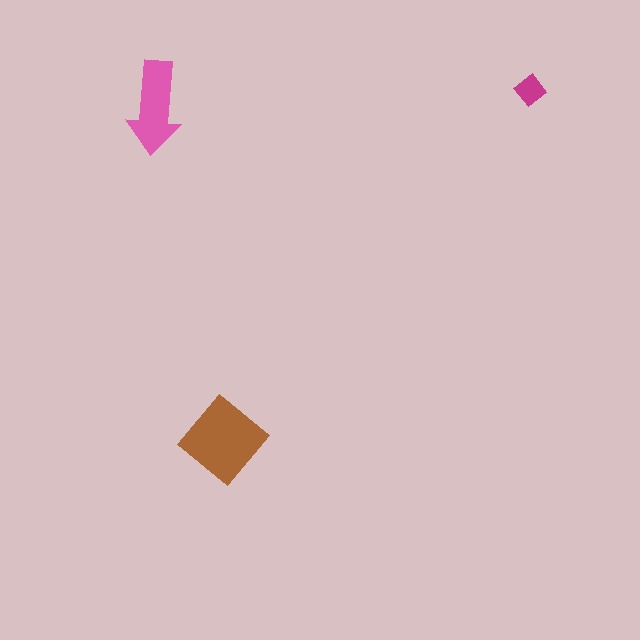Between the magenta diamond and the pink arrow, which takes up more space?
The pink arrow.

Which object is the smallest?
The magenta diamond.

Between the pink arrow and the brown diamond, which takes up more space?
The brown diamond.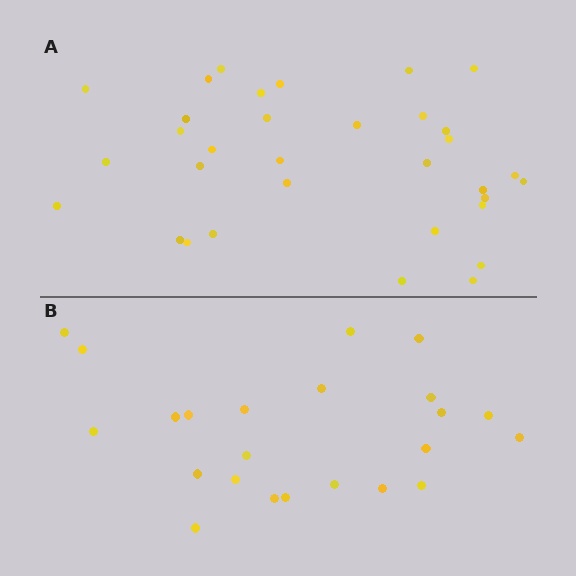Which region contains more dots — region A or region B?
Region A (the top region) has more dots.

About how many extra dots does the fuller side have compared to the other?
Region A has roughly 10 or so more dots than region B.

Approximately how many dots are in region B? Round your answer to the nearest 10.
About 20 dots. (The exact count is 23, which rounds to 20.)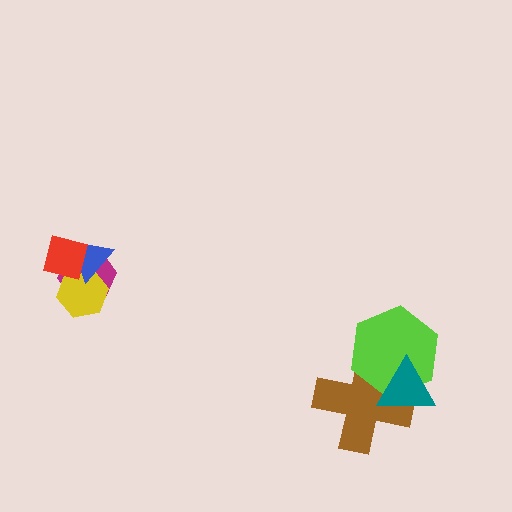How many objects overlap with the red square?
3 objects overlap with the red square.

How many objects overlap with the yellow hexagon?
3 objects overlap with the yellow hexagon.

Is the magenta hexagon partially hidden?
Yes, it is partially covered by another shape.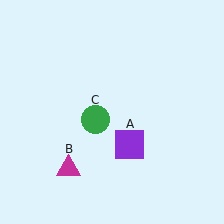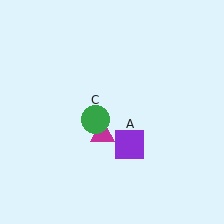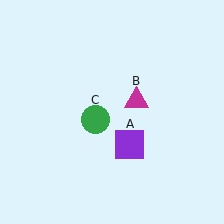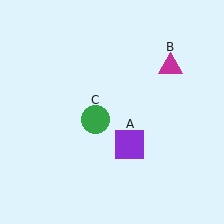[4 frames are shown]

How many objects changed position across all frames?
1 object changed position: magenta triangle (object B).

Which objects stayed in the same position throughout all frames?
Purple square (object A) and green circle (object C) remained stationary.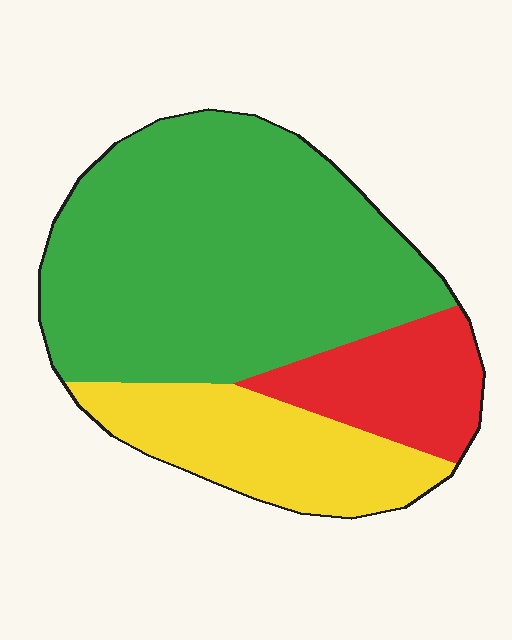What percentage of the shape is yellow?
Yellow takes up about one quarter (1/4) of the shape.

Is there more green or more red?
Green.